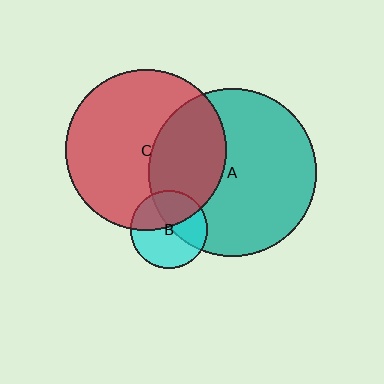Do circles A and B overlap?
Yes.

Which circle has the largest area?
Circle A (teal).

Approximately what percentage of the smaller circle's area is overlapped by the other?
Approximately 45%.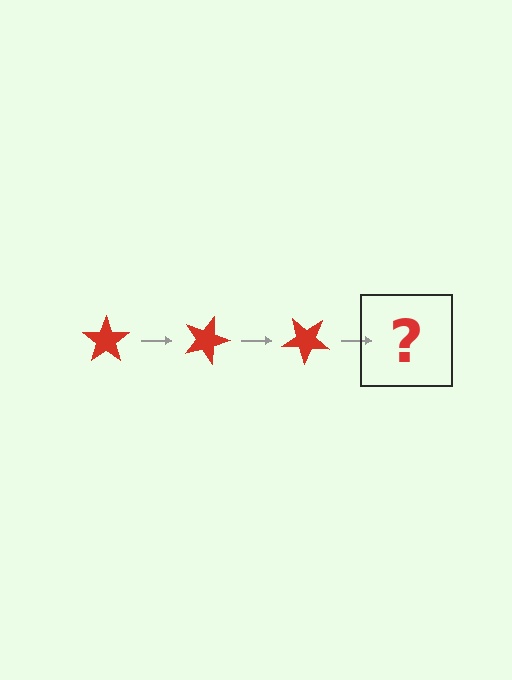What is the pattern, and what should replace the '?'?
The pattern is that the star rotates 20 degrees each step. The '?' should be a red star rotated 60 degrees.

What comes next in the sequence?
The next element should be a red star rotated 60 degrees.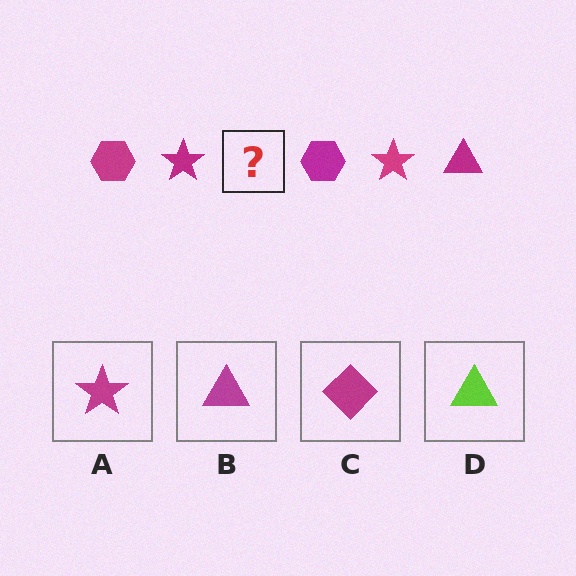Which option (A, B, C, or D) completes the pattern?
B.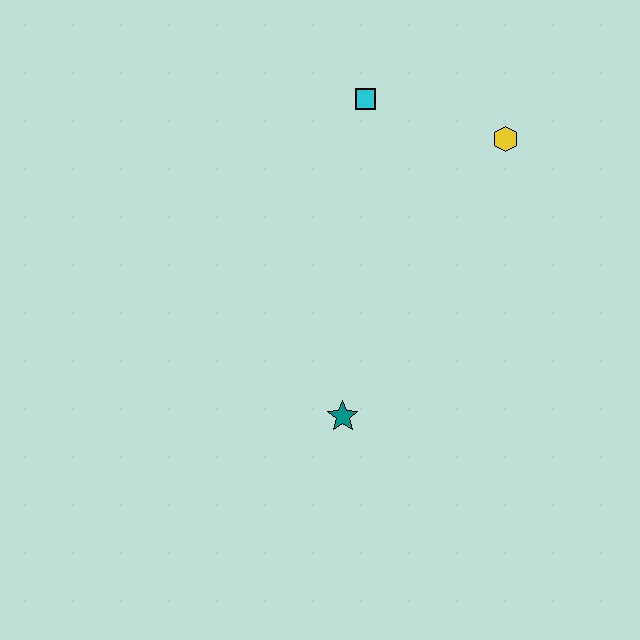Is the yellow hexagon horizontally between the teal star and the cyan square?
No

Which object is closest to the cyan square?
The yellow hexagon is closest to the cyan square.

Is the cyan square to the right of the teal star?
Yes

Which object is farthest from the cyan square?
The teal star is farthest from the cyan square.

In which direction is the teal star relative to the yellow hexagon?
The teal star is below the yellow hexagon.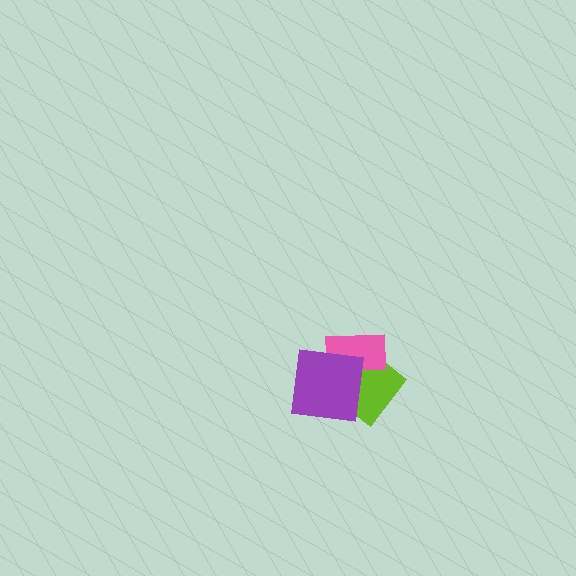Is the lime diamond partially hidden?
Yes, it is partially covered by another shape.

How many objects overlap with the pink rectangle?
2 objects overlap with the pink rectangle.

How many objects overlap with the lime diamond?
2 objects overlap with the lime diamond.